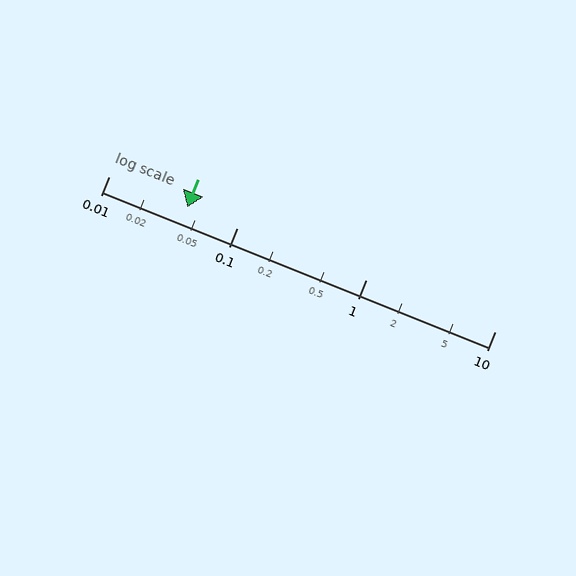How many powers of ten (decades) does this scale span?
The scale spans 3 decades, from 0.01 to 10.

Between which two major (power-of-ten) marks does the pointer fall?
The pointer is between 0.01 and 0.1.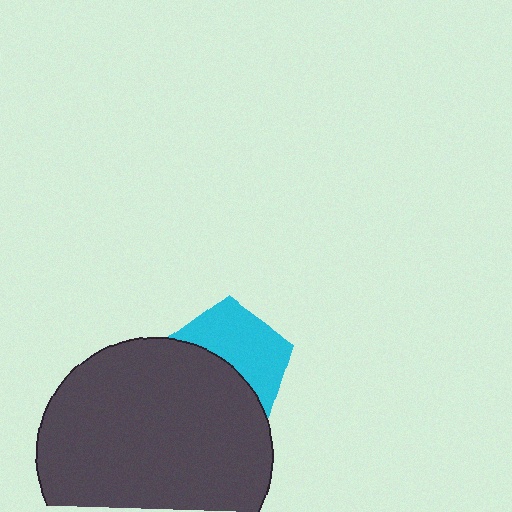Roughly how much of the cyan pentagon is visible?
About half of it is visible (roughly 52%).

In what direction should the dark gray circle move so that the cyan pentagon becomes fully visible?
The dark gray circle should move down. That is the shortest direction to clear the overlap and leave the cyan pentagon fully visible.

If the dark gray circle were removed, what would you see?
You would see the complete cyan pentagon.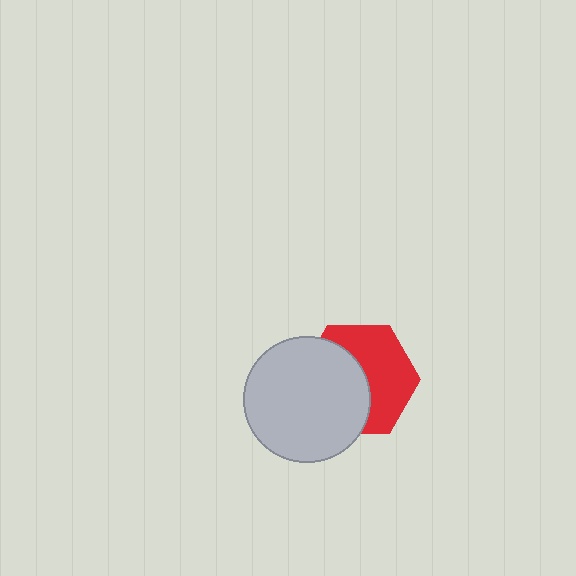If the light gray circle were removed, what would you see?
You would see the complete red hexagon.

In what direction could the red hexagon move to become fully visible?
The red hexagon could move right. That would shift it out from behind the light gray circle entirely.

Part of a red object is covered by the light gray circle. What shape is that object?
It is a hexagon.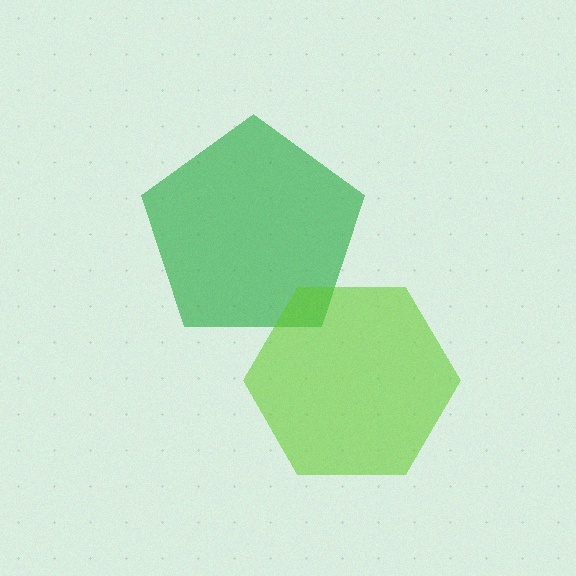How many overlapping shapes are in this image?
There are 2 overlapping shapes in the image.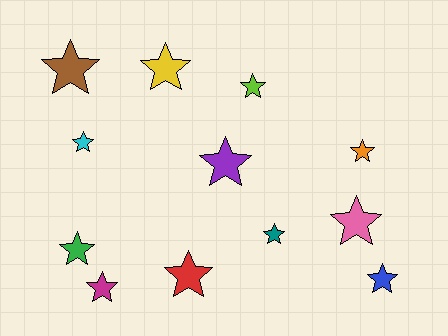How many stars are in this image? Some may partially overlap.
There are 12 stars.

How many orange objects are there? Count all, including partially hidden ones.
There is 1 orange object.